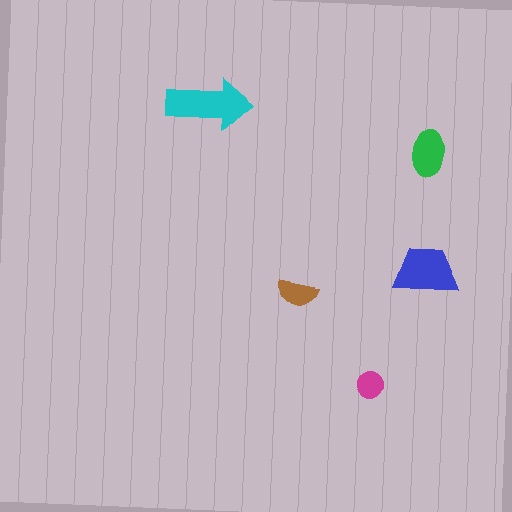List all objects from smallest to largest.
The magenta circle, the brown semicircle, the green ellipse, the blue trapezoid, the cyan arrow.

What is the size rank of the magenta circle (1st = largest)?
5th.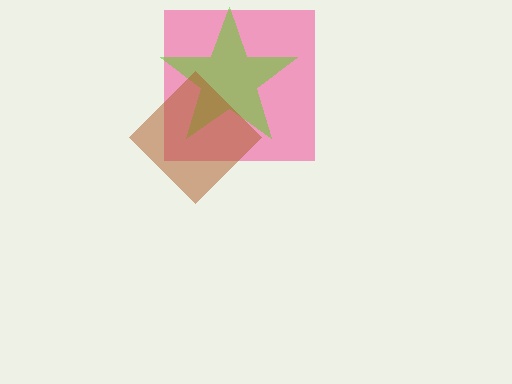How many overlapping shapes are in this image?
There are 3 overlapping shapes in the image.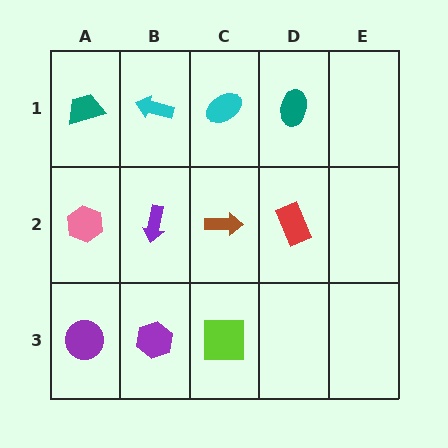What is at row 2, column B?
A purple arrow.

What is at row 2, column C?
A brown arrow.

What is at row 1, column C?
A cyan ellipse.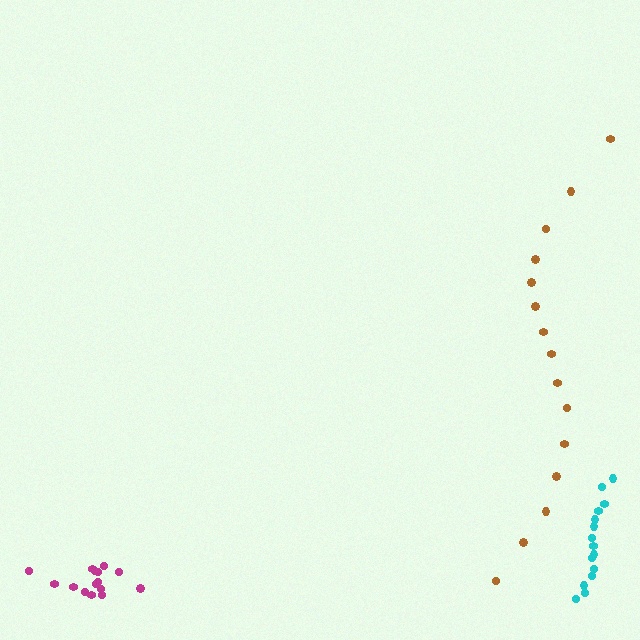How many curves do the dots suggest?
There are 3 distinct paths.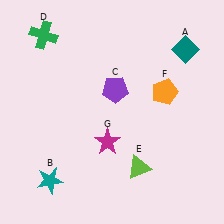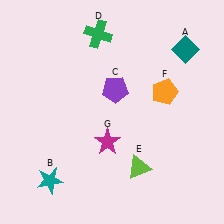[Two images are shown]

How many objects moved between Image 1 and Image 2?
1 object moved between the two images.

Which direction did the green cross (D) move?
The green cross (D) moved right.